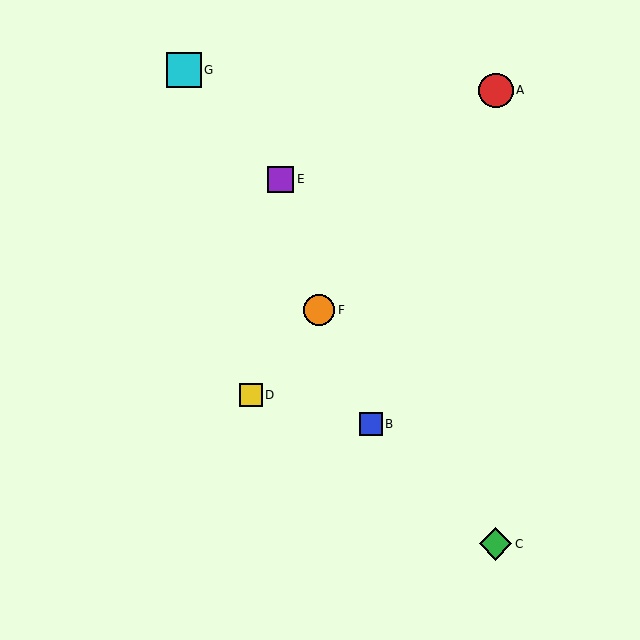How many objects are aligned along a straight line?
3 objects (A, D, F) are aligned along a straight line.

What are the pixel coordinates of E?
Object E is at (281, 179).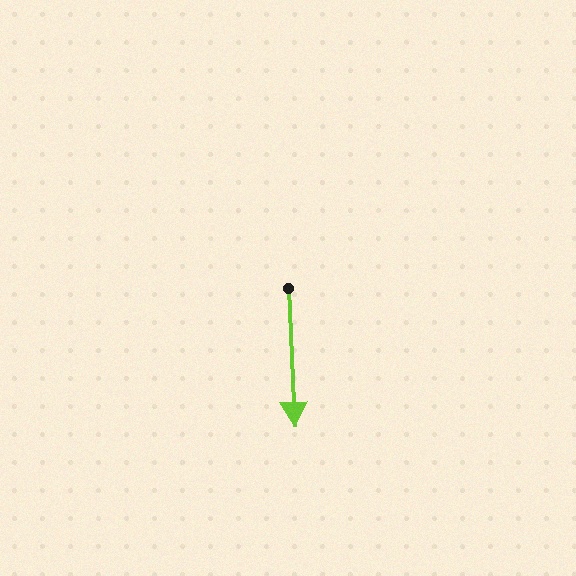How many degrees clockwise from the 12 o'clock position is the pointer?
Approximately 177 degrees.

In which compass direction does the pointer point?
South.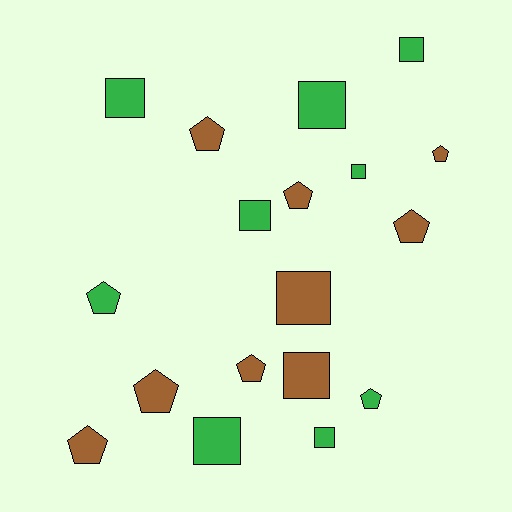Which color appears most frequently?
Green, with 9 objects.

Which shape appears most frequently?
Square, with 9 objects.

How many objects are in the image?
There are 18 objects.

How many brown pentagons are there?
There are 7 brown pentagons.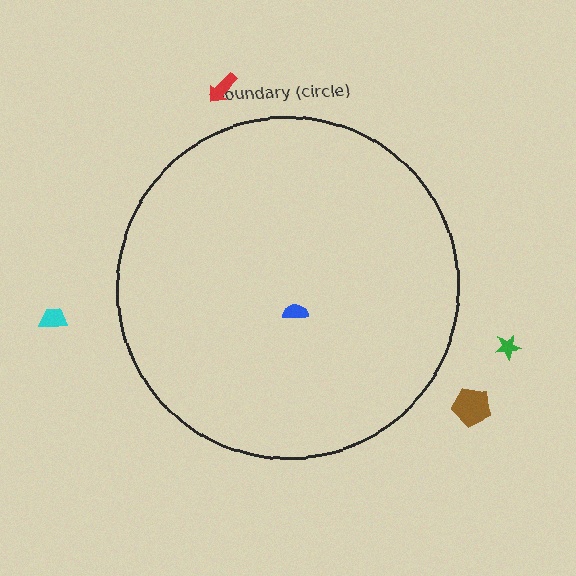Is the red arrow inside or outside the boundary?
Outside.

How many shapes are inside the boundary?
1 inside, 4 outside.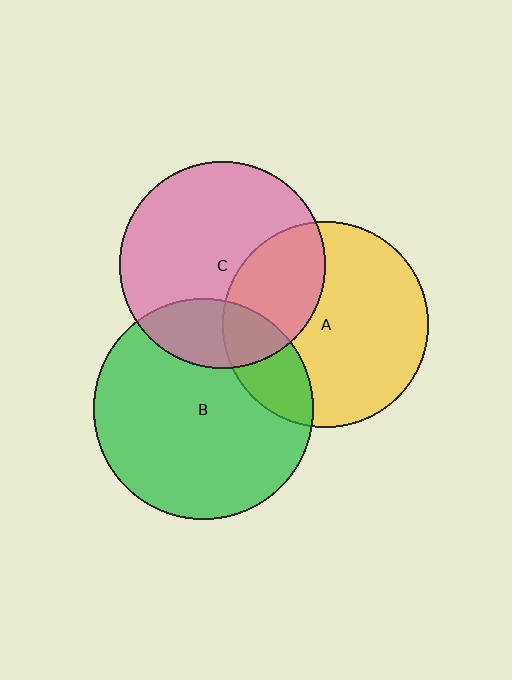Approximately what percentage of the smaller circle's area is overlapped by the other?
Approximately 20%.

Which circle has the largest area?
Circle B (green).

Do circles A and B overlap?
Yes.